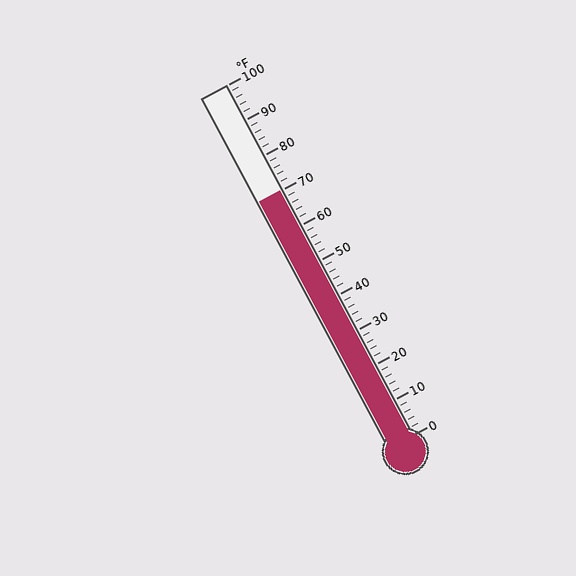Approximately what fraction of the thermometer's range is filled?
The thermometer is filled to approximately 70% of its range.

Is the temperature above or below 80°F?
The temperature is below 80°F.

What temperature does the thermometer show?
The thermometer shows approximately 70°F.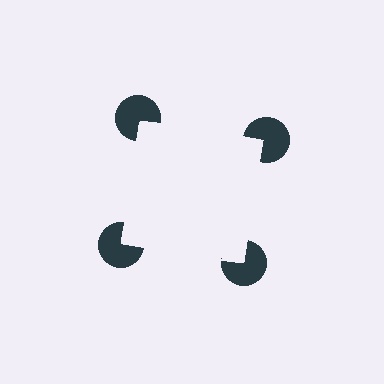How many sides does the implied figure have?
4 sides.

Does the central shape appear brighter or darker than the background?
It typically appears slightly brighter than the background, even though no actual brightness change is drawn.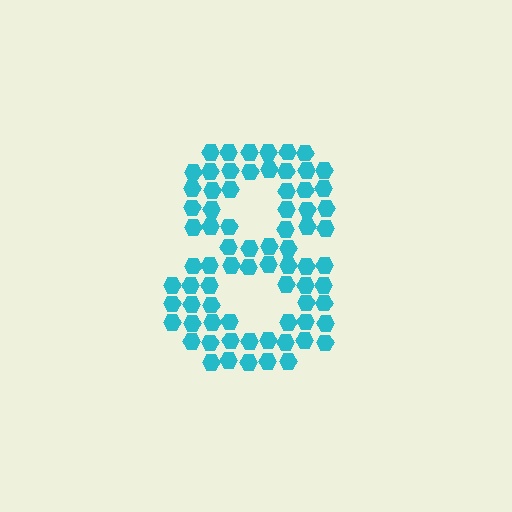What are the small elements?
The small elements are hexagons.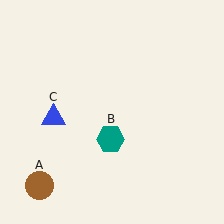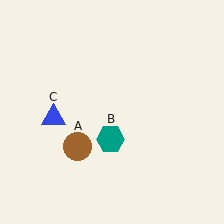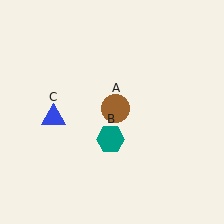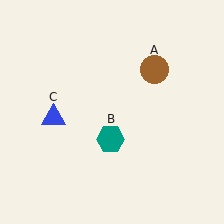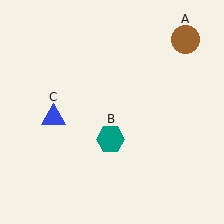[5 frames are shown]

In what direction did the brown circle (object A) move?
The brown circle (object A) moved up and to the right.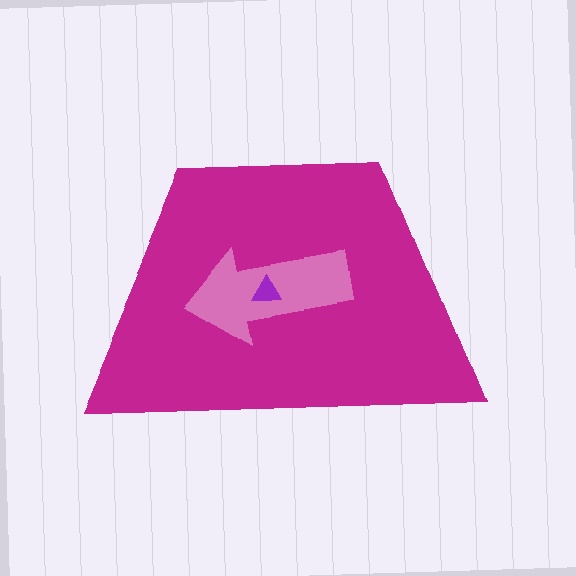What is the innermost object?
The purple triangle.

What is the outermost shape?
The magenta trapezoid.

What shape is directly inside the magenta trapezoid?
The pink arrow.